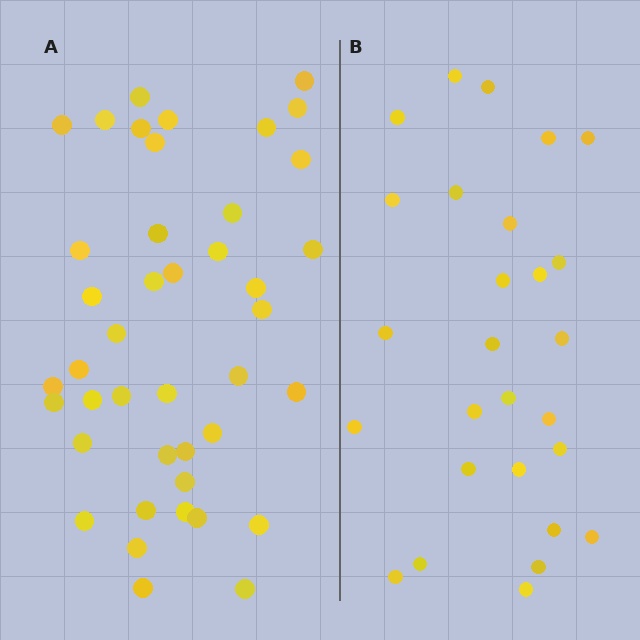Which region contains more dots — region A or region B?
Region A (the left region) has more dots.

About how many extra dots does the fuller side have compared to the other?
Region A has approximately 15 more dots than region B.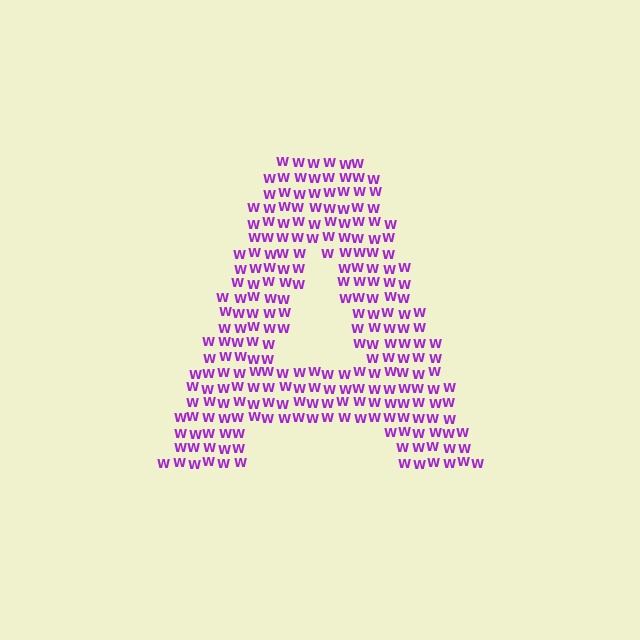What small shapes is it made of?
It is made of small letter W's.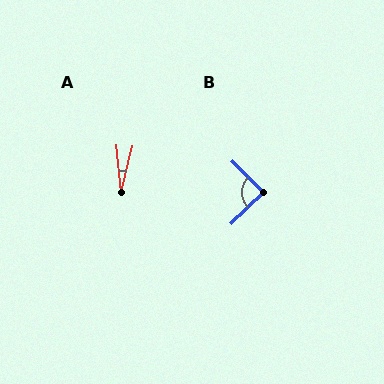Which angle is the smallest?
A, at approximately 19 degrees.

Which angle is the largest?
B, at approximately 89 degrees.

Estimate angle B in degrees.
Approximately 89 degrees.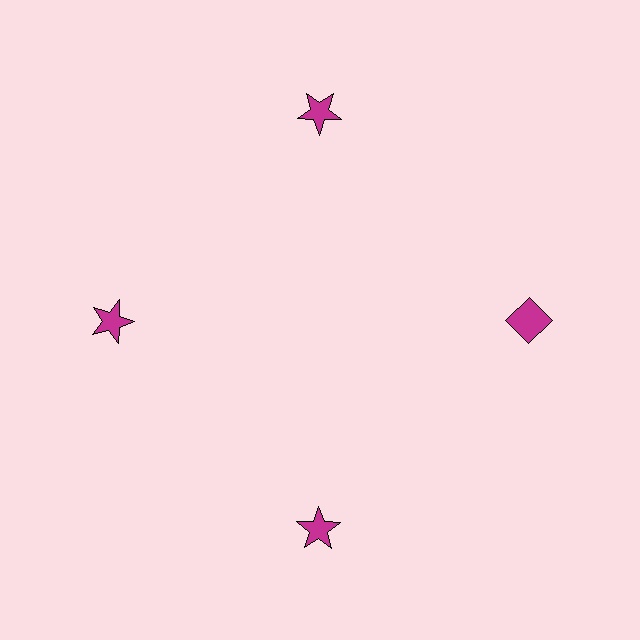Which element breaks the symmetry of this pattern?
The magenta diamond at roughly the 3 o'clock position breaks the symmetry. All other shapes are magenta stars.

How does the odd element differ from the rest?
It has a different shape: diamond instead of star.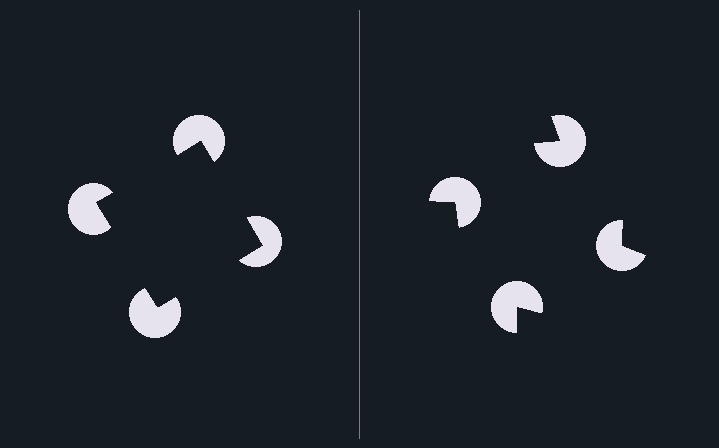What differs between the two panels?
The pac-man discs are positioned identically on both sides; only the wedge orientations differ. On the left they align to a square; on the right they are misaligned.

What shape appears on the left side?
An illusory square.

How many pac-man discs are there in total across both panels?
8 — 4 on each side.